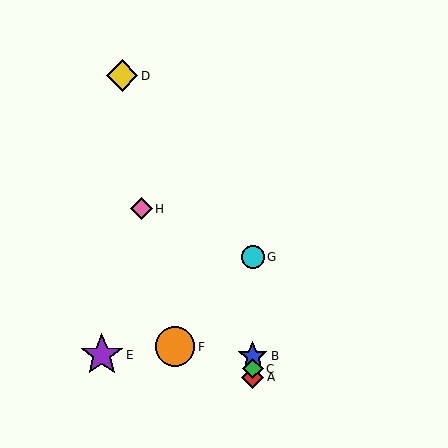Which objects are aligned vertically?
Objects A, B, C, G are aligned vertically.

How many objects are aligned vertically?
4 objects (A, B, C, G) are aligned vertically.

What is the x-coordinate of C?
Object C is at x≈253.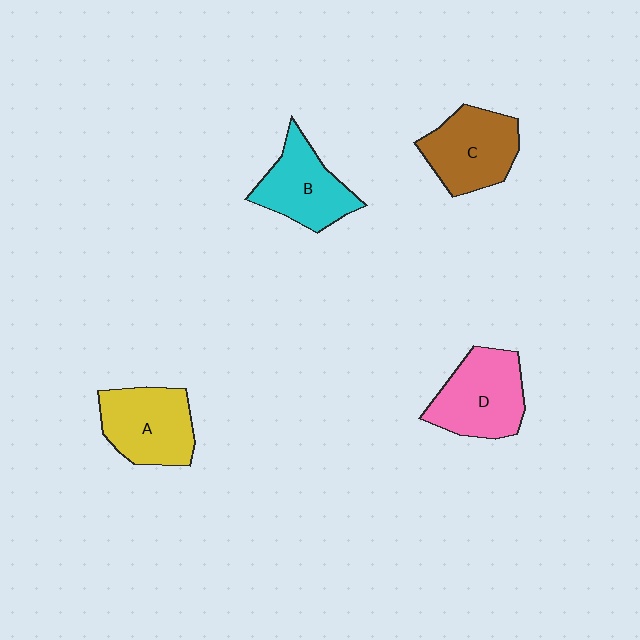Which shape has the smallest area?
Shape B (cyan).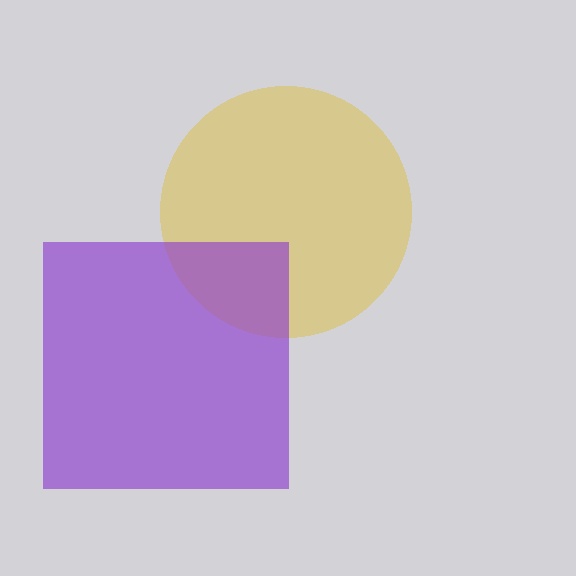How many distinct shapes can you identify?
There are 2 distinct shapes: a yellow circle, a purple square.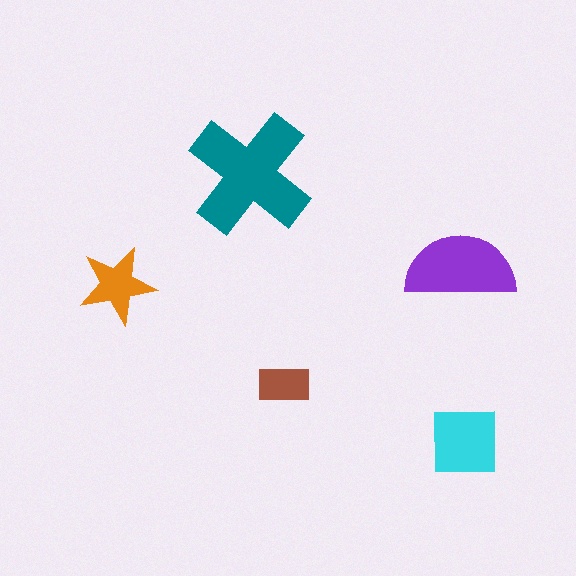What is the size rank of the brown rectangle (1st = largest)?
5th.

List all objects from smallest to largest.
The brown rectangle, the orange star, the cyan square, the purple semicircle, the teal cross.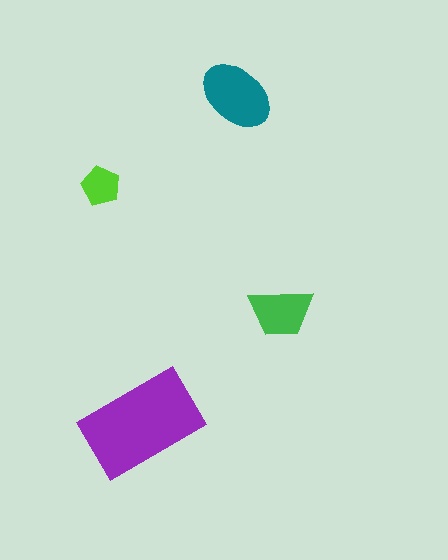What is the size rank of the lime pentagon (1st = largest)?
4th.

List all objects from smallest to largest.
The lime pentagon, the green trapezoid, the teal ellipse, the purple rectangle.